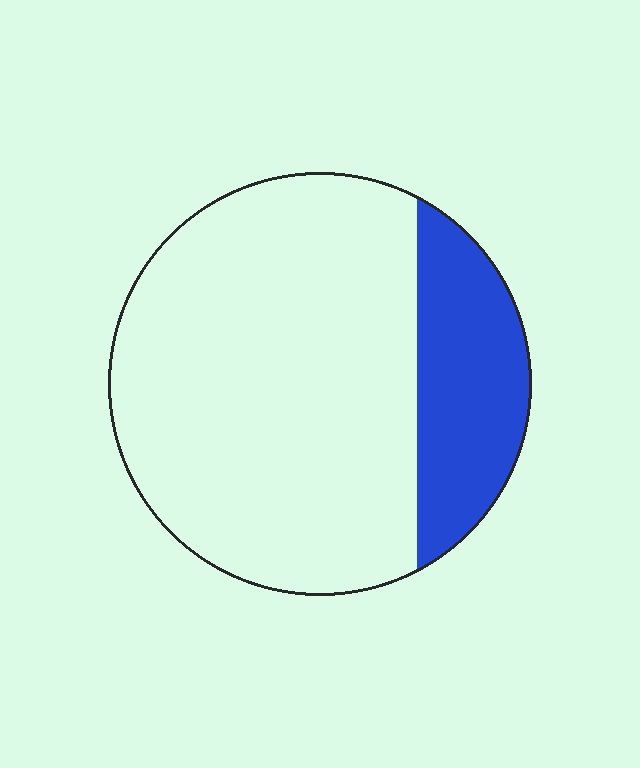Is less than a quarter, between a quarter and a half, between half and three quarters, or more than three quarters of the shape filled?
Less than a quarter.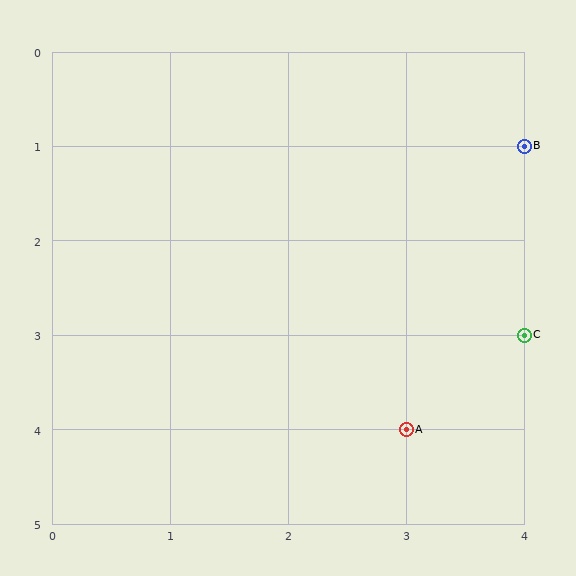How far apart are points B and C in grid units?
Points B and C are 2 rows apart.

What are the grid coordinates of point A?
Point A is at grid coordinates (3, 4).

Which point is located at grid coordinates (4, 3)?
Point C is at (4, 3).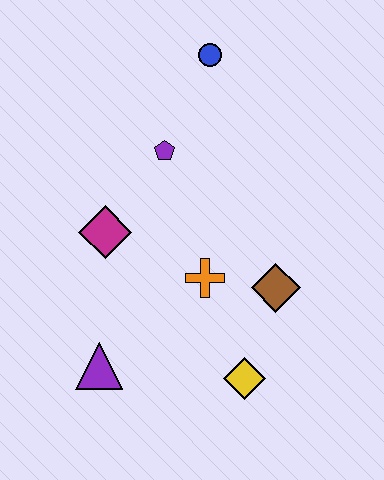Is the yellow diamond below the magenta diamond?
Yes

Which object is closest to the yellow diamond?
The brown diamond is closest to the yellow diamond.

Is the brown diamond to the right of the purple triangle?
Yes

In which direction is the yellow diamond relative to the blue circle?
The yellow diamond is below the blue circle.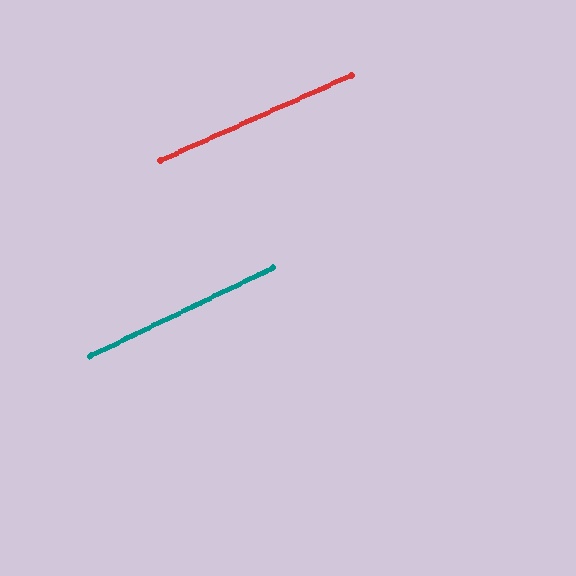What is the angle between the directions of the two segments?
Approximately 2 degrees.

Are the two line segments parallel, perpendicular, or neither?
Parallel — their directions differ by only 1.6°.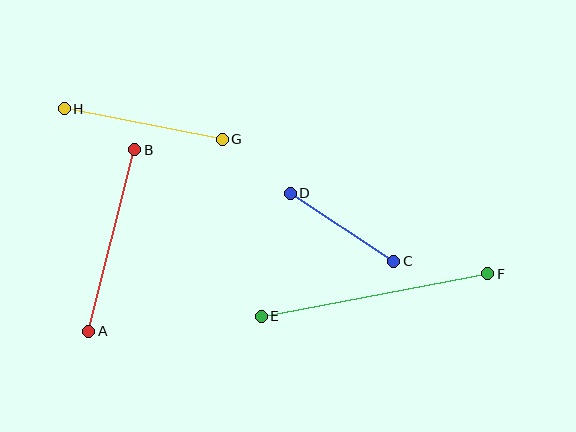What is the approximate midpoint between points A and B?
The midpoint is at approximately (112, 241) pixels.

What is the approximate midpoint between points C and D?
The midpoint is at approximately (342, 227) pixels.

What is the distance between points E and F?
The distance is approximately 230 pixels.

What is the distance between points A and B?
The distance is approximately 187 pixels.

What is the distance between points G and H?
The distance is approximately 161 pixels.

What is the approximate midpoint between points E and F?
The midpoint is at approximately (374, 295) pixels.